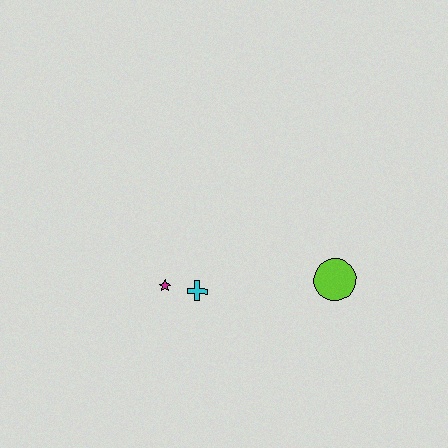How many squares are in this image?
There are no squares.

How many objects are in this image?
There are 3 objects.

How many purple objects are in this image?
There are no purple objects.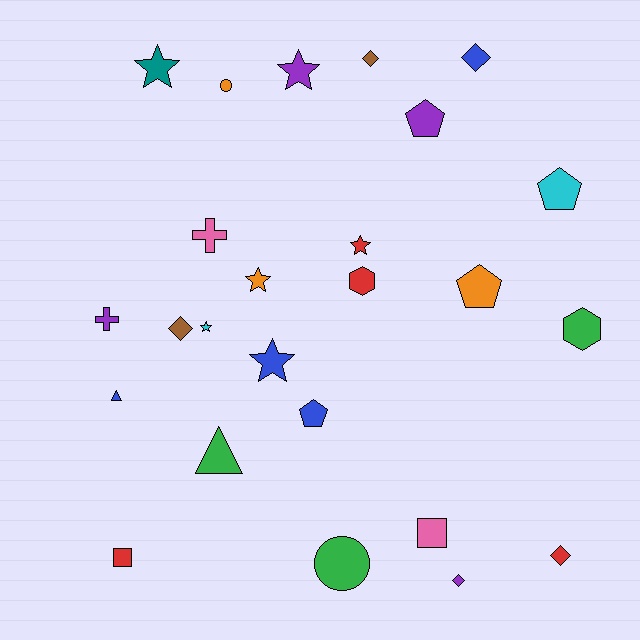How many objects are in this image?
There are 25 objects.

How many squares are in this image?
There are 2 squares.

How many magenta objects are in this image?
There are no magenta objects.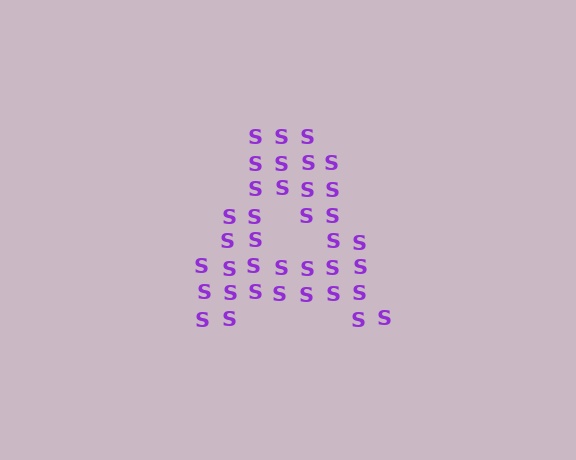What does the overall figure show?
The overall figure shows the letter A.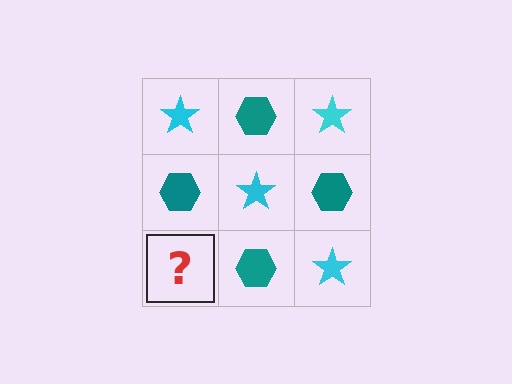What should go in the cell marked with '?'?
The missing cell should contain a cyan star.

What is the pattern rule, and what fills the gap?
The rule is that it alternates cyan star and teal hexagon in a checkerboard pattern. The gap should be filled with a cyan star.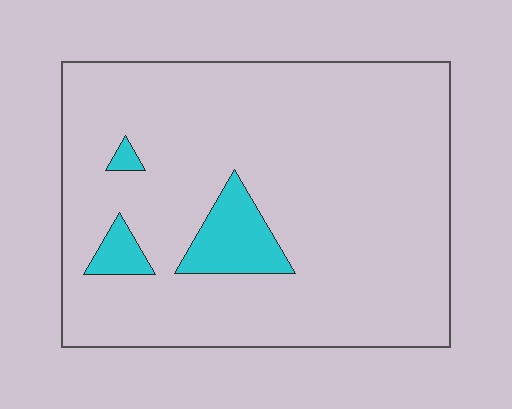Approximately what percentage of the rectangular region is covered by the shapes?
Approximately 10%.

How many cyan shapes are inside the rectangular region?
3.